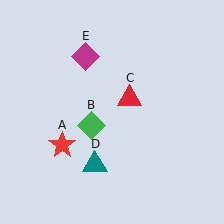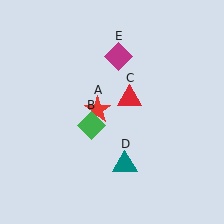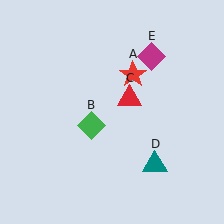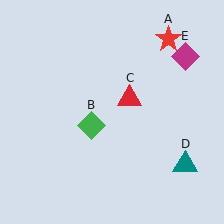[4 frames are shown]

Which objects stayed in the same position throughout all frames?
Green diamond (object B) and red triangle (object C) remained stationary.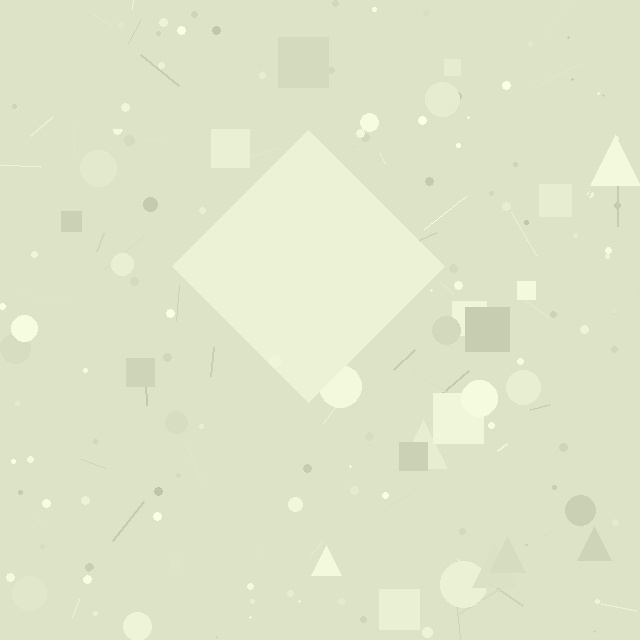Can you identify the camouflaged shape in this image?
The camouflaged shape is a diamond.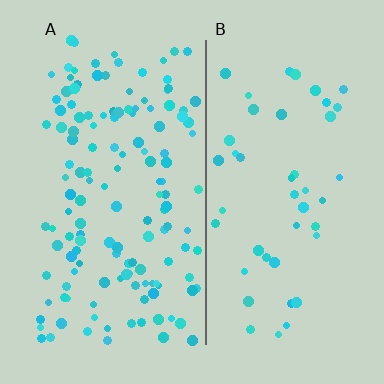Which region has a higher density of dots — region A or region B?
A (the left).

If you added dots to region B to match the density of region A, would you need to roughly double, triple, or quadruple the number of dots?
Approximately triple.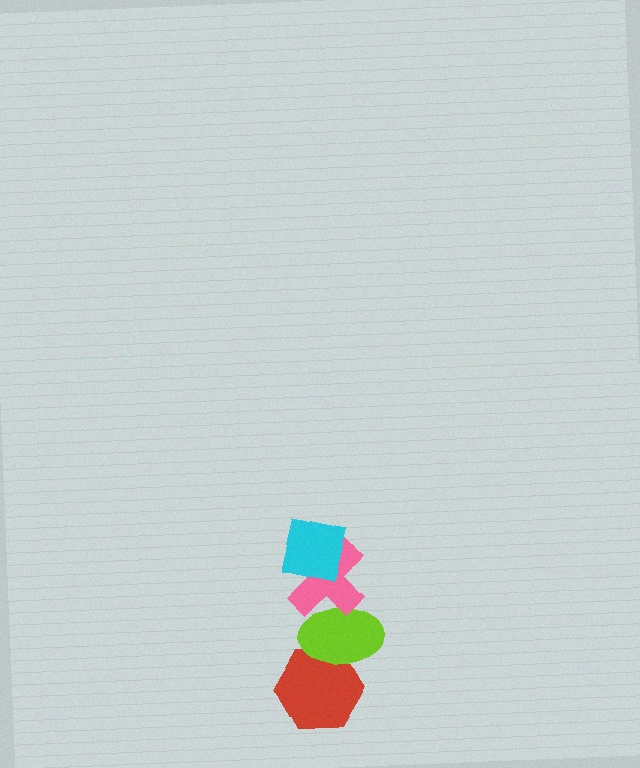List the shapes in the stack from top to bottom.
From top to bottom: the cyan square, the pink cross, the lime ellipse, the red hexagon.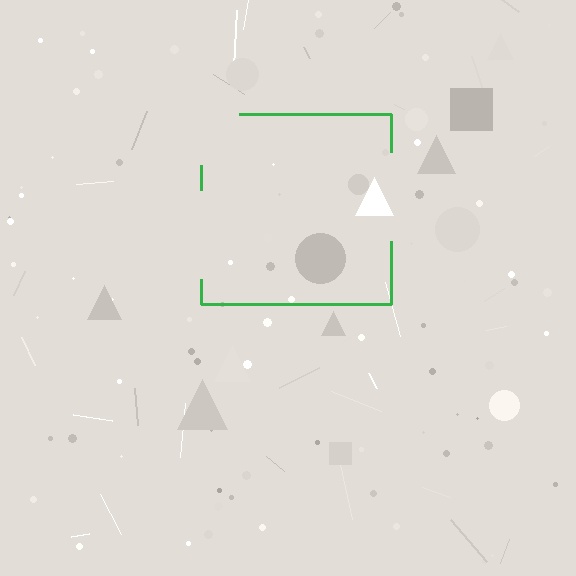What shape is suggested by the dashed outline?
The dashed outline suggests a square.